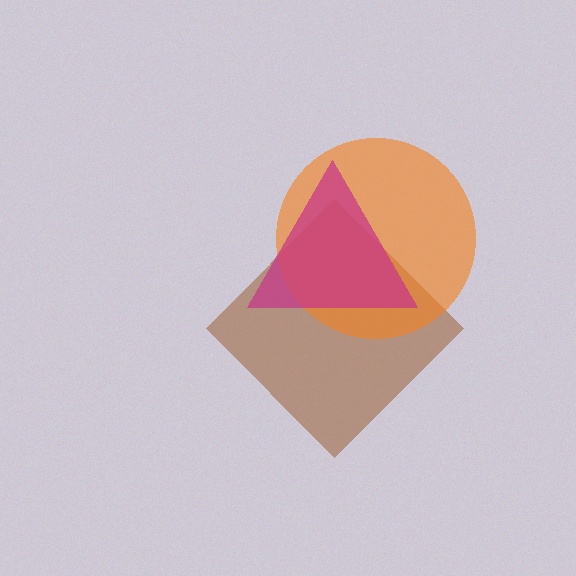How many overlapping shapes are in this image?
There are 3 overlapping shapes in the image.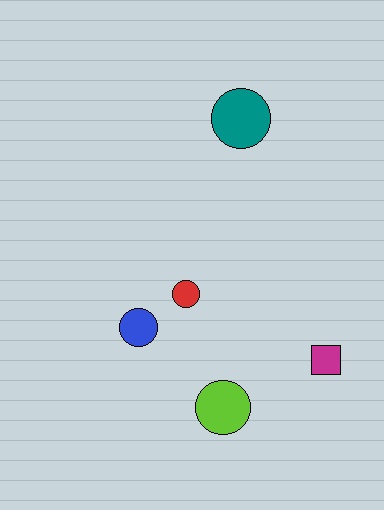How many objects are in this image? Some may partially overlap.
There are 5 objects.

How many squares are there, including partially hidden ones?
There is 1 square.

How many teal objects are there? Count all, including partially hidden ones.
There is 1 teal object.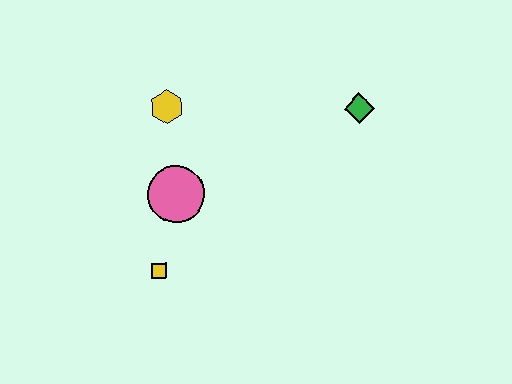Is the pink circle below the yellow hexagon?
Yes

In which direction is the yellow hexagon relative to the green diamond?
The yellow hexagon is to the left of the green diamond.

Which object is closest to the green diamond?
The yellow hexagon is closest to the green diamond.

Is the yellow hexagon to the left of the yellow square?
No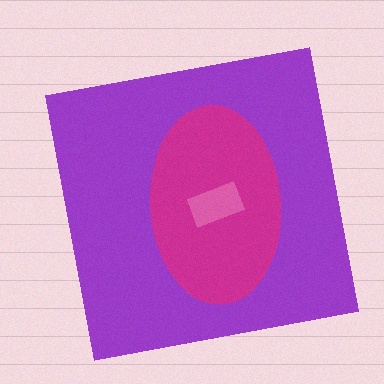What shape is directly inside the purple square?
The magenta ellipse.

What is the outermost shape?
The purple square.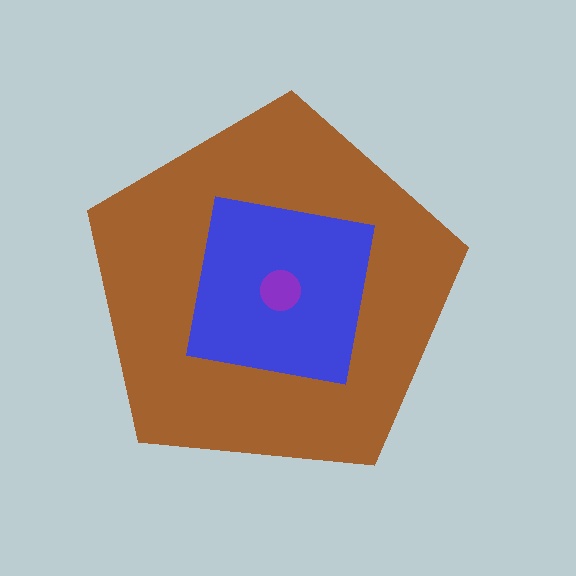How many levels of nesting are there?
3.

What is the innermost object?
The purple circle.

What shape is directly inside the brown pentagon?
The blue square.